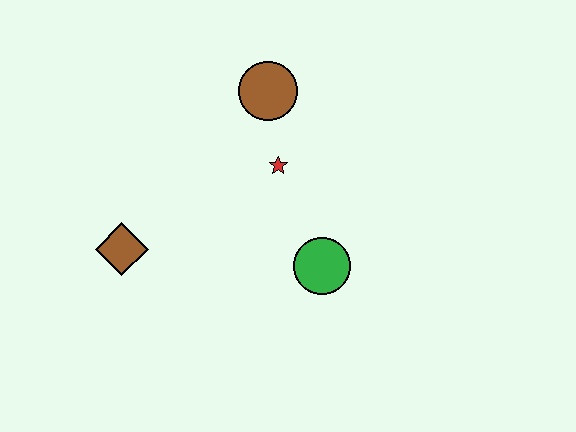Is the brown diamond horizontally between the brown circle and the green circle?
No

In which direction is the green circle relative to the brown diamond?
The green circle is to the right of the brown diamond.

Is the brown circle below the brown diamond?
No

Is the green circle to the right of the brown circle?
Yes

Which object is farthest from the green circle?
The brown diamond is farthest from the green circle.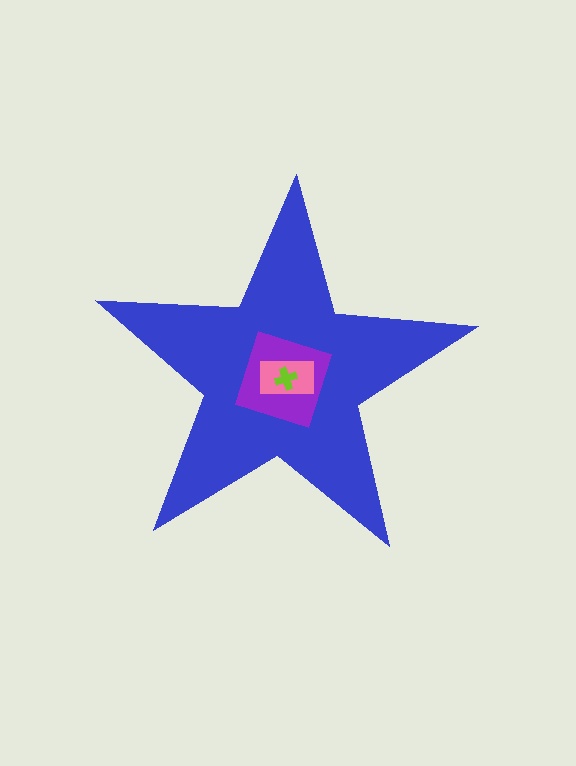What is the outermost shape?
The blue star.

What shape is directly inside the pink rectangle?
The lime cross.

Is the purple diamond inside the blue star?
Yes.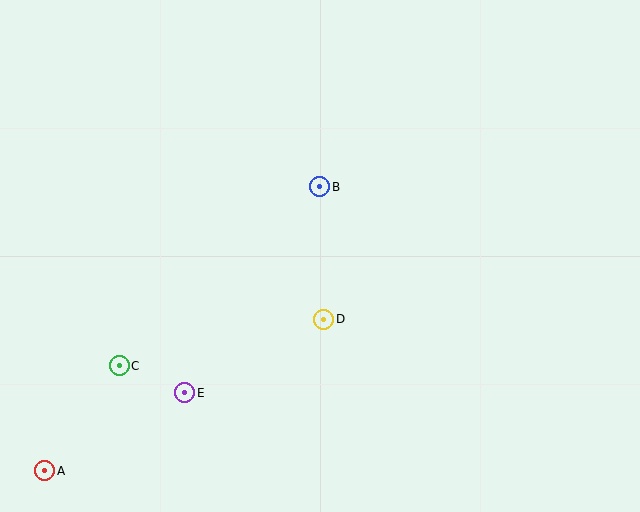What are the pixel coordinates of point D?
Point D is at (324, 319).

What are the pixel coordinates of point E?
Point E is at (185, 393).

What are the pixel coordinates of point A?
Point A is at (45, 471).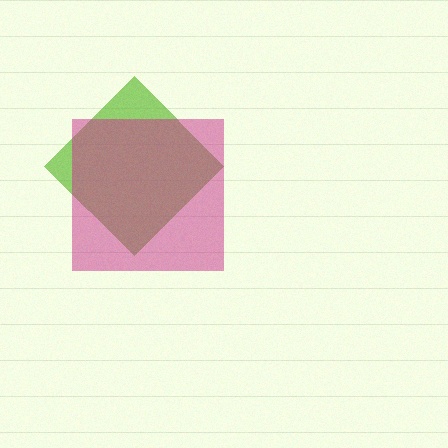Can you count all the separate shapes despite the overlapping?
Yes, there are 2 separate shapes.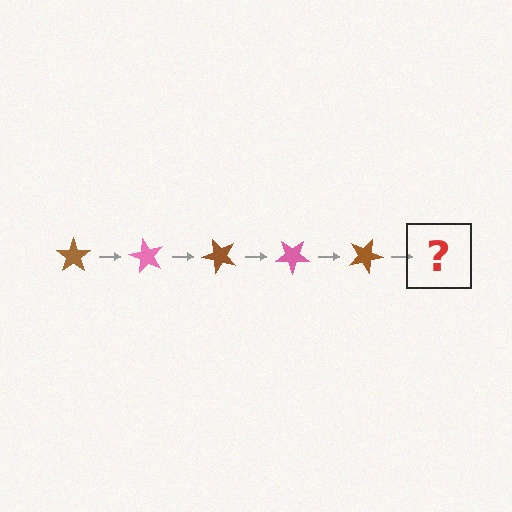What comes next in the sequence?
The next element should be a pink star, rotated 300 degrees from the start.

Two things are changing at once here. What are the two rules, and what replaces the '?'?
The two rules are that it rotates 60 degrees each step and the color cycles through brown and pink. The '?' should be a pink star, rotated 300 degrees from the start.